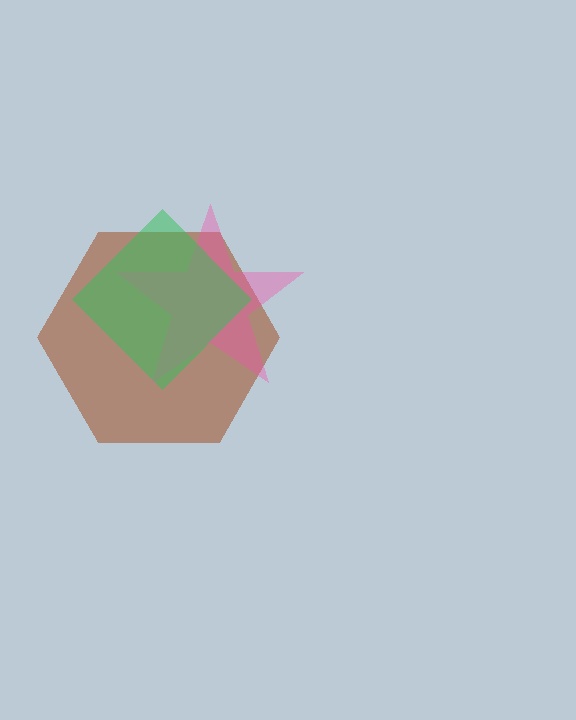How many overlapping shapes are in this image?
There are 3 overlapping shapes in the image.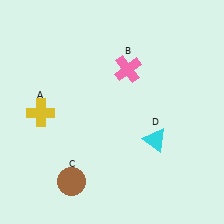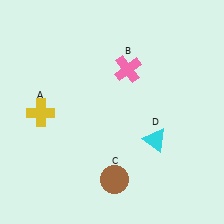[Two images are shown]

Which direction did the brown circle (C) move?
The brown circle (C) moved right.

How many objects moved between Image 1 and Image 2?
1 object moved between the two images.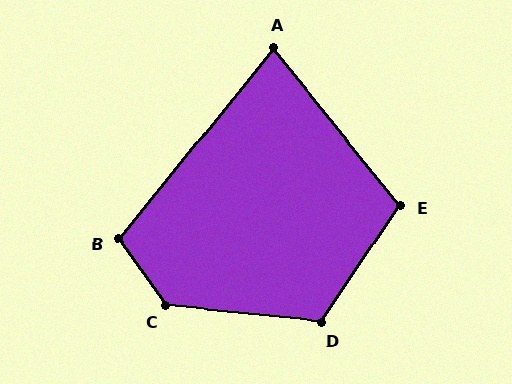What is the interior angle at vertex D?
Approximately 119 degrees (obtuse).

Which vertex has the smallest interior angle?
A, at approximately 78 degrees.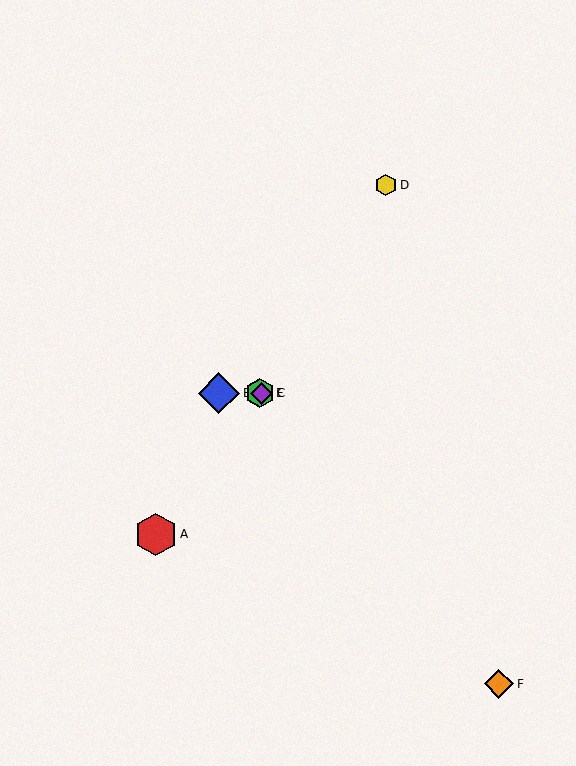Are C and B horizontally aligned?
Yes, both are at y≈393.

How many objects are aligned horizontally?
3 objects (B, C, E) are aligned horizontally.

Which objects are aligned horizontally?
Objects B, C, E are aligned horizontally.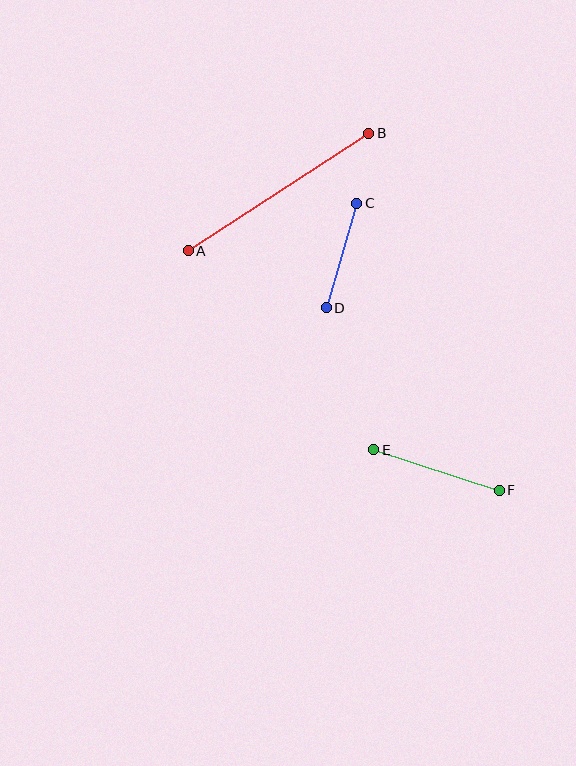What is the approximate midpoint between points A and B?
The midpoint is at approximately (279, 192) pixels.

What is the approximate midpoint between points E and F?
The midpoint is at approximately (437, 470) pixels.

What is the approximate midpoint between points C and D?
The midpoint is at approximately (342, 256) pixels.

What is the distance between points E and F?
The distance is approximately 132 pixels.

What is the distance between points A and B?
The distance is approximately 215 pixels.